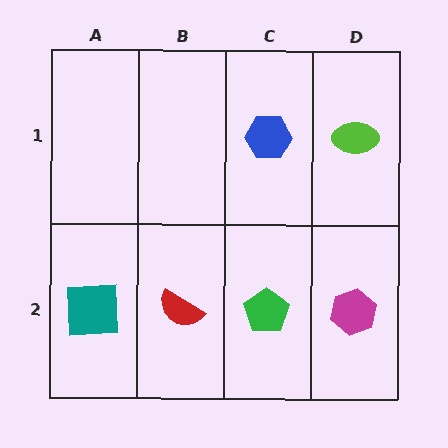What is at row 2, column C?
A green pentagon.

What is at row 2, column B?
A red semicircle.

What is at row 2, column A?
A teal square.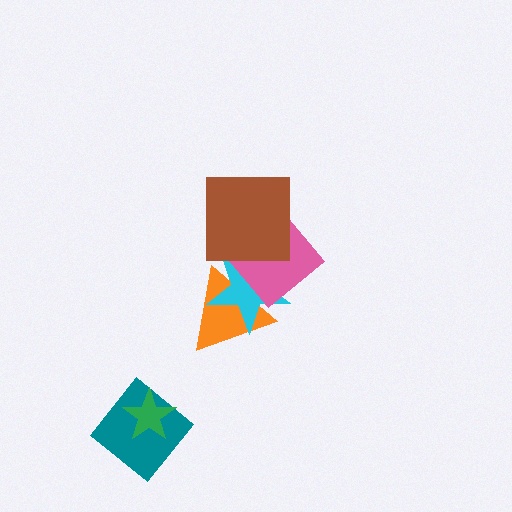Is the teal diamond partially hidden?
Yes, it is partially covered by another shape.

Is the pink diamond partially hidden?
Yes, it is partially covered by another shape.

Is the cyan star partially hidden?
Yes, it is partially covered by another shape.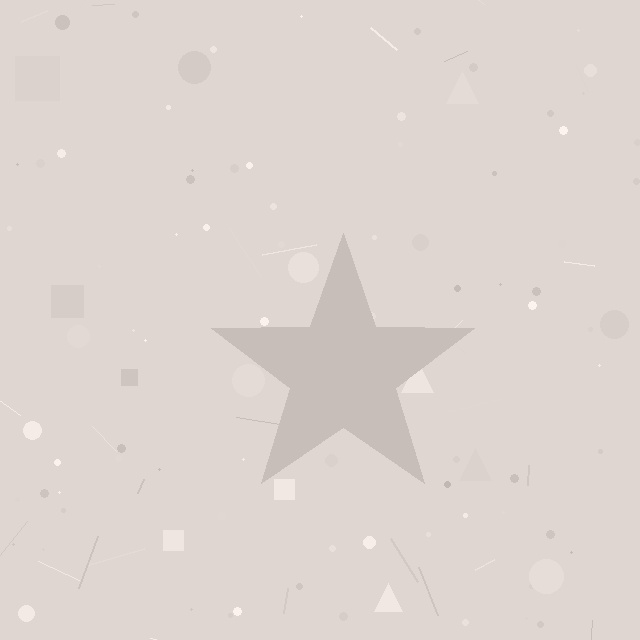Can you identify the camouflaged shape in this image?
The camouflaged shape is a star.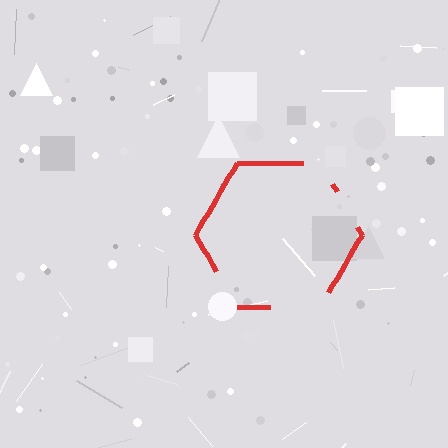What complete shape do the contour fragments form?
The contour fragments form a hexagon.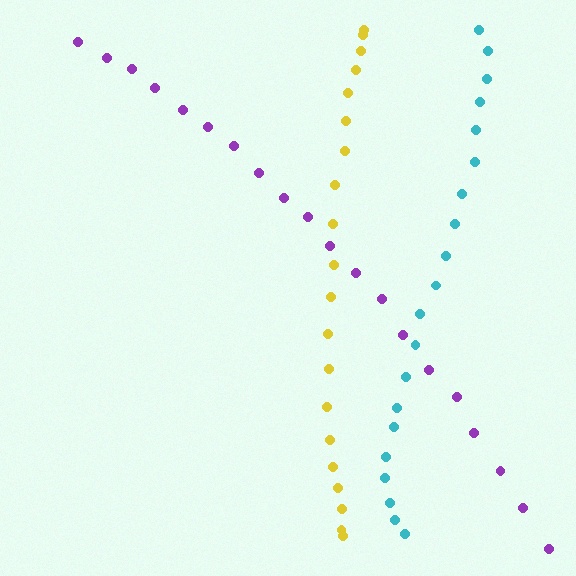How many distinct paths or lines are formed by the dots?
There are 3 distinct paths.